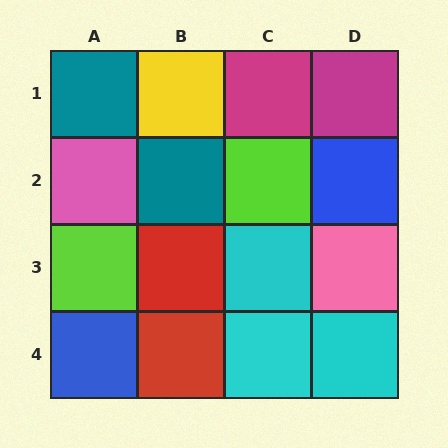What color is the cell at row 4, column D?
Cyan.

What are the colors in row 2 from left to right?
Pink, teal, lime, blue.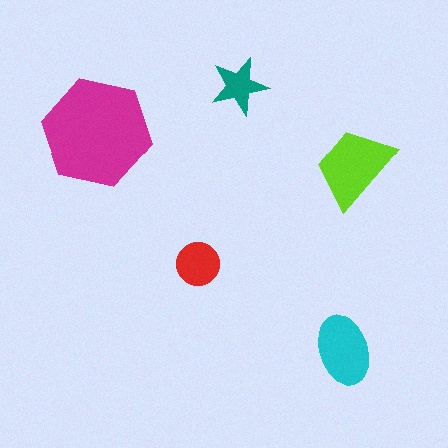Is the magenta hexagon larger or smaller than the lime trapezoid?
Larger.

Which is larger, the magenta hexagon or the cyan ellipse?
The magenta hexagon.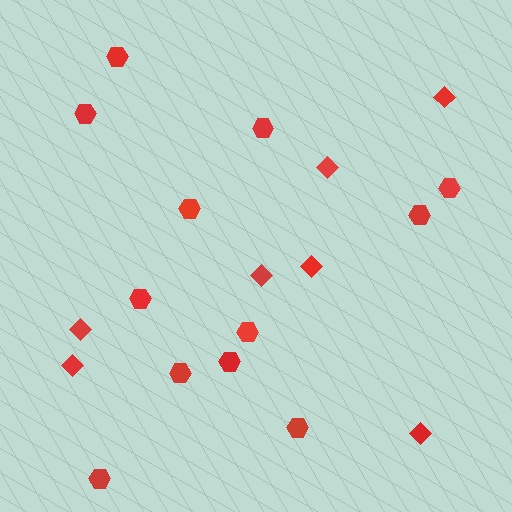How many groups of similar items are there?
There are 2 groups: one group of diamonds (7) and one group of hexagons (12).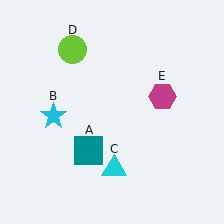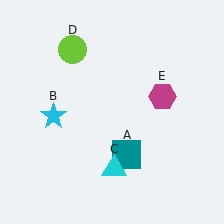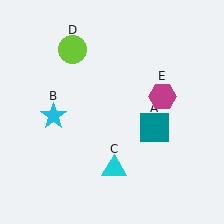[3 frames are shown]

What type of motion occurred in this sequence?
The teal square (object A) rotated counterclockwise around the center of the scene.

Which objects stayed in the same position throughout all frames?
Cyan star (object B) and cyan triangle (object C) and lime circle (object D) and magenta hexagon (object E) remained stationary.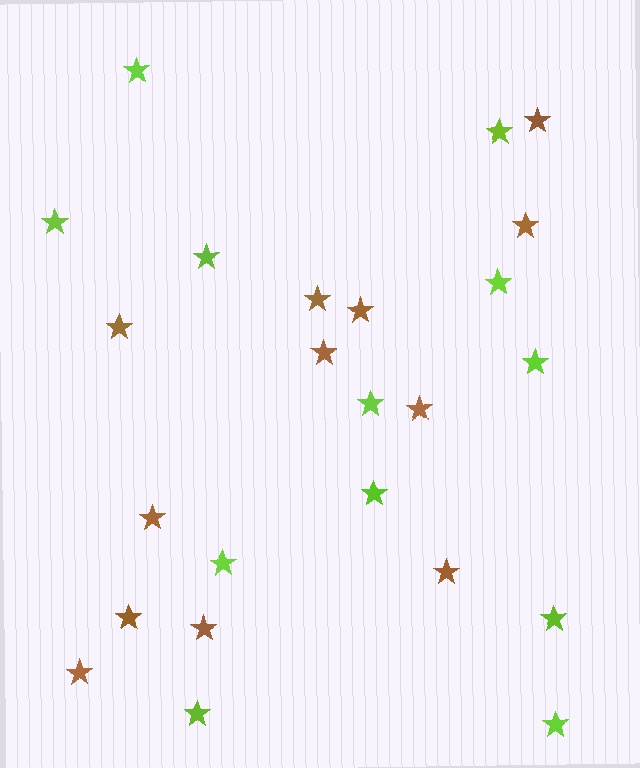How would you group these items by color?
There are 2 groups: one group of brown stars (12) and one group of lime stars (12).